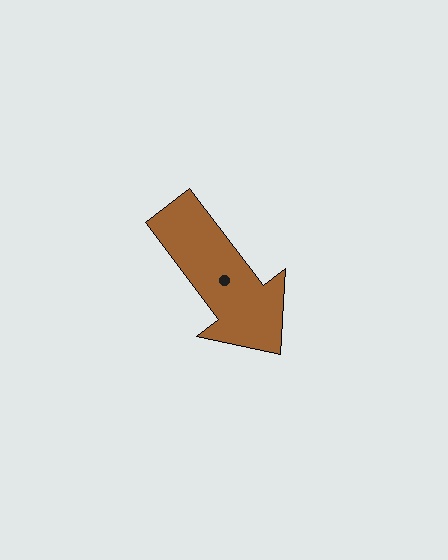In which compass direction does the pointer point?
Southeast.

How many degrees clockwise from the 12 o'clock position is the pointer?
Approximately 143 degrees.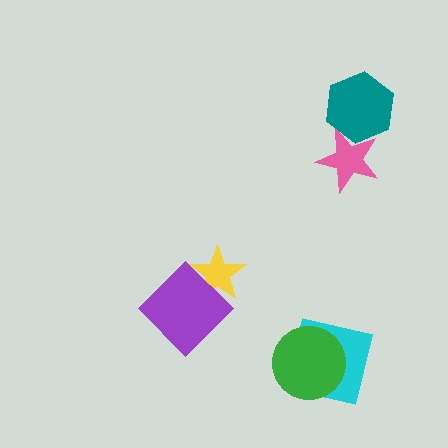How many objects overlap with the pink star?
1 object overlaps with the pink star.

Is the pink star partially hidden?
Yes, it is partially covered by another shape.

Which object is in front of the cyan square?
The green circle is in front of the cyan square.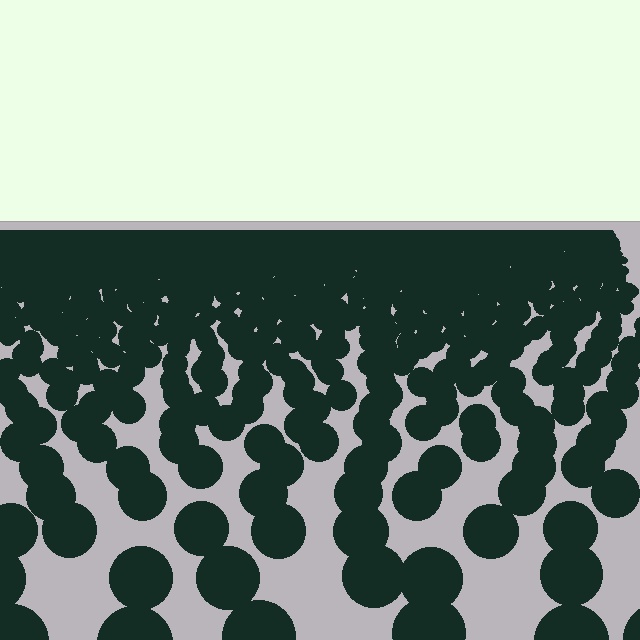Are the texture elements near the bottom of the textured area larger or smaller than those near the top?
Larger. Near the bottom, elements are closer to the viewer and appear at a bigger on-screen size.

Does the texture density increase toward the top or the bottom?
Density increases toward the top.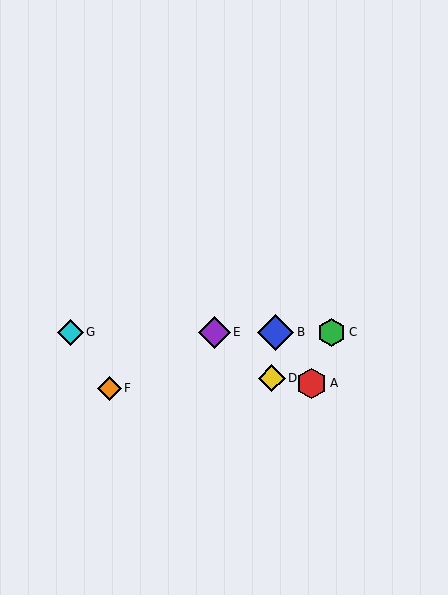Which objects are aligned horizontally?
Objects B, C, E, G are aligned horizontally.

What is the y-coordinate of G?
Object G is at y≈332.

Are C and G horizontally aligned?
Yes, both are at y≈332.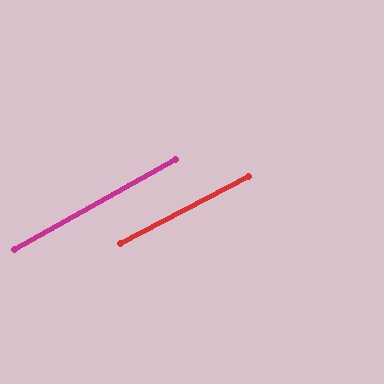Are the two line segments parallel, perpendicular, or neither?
Parallel — their directions differ by only 2.0°.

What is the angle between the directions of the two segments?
Approximately 2 degrees.